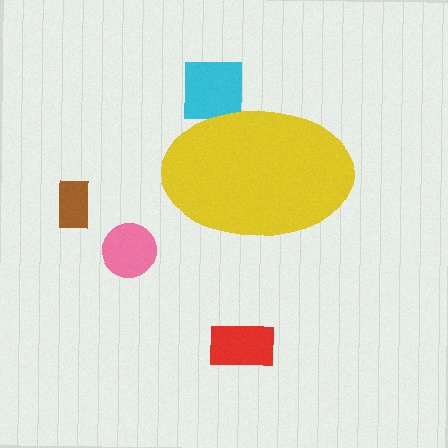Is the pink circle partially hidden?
No, the pink circle is fully visible.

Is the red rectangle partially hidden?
No, the red rectangle is fully visible.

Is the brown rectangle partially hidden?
No, the brown rectangle is fully visible.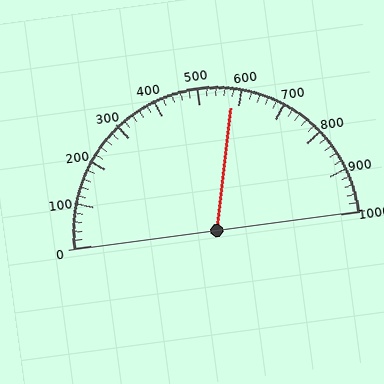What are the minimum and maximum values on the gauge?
The gauge ranges from 0 to 1000.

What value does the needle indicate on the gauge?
The needle indicates approximately 580.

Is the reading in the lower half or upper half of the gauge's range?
The reading is in the upper half of the range (0 to 1000).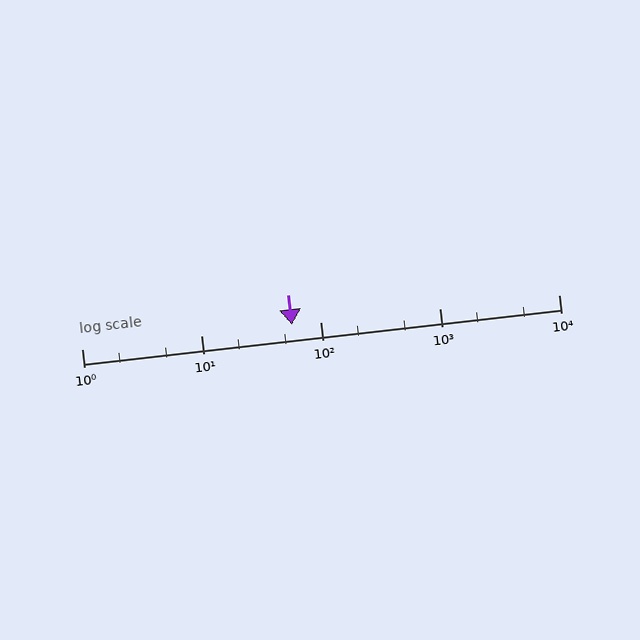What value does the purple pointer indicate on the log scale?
The pointer indicates approximately 58.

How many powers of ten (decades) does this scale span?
The scale spans 4 decades, from 1 to 10000.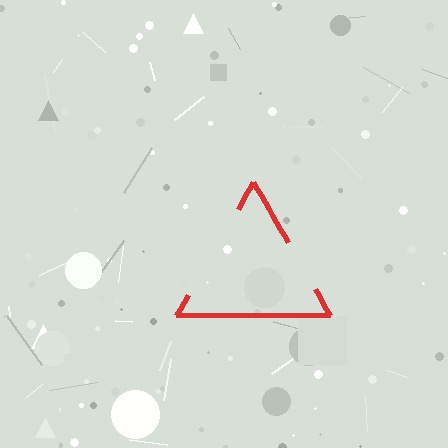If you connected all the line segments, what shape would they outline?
They would outline a triangle.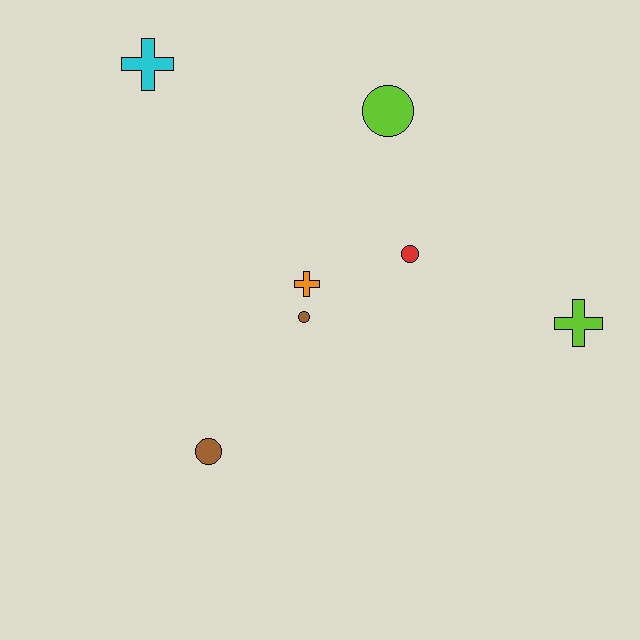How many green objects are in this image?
There are no green objects.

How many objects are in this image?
There are 7 objects.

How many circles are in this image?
There are 4 circles.